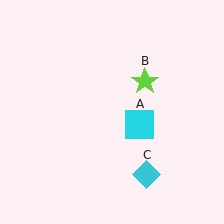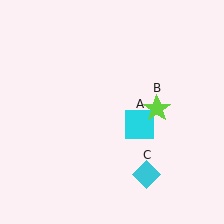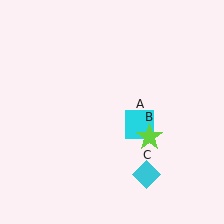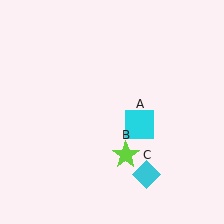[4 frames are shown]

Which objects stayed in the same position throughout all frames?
Cyan square (object A) and cyan diamond (object C) remained stationary.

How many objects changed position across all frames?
1 object changed position: lime star (object B).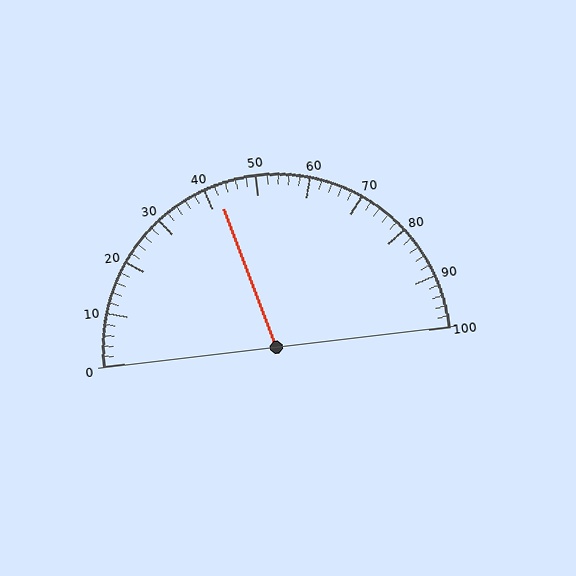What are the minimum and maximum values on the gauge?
The gauge ranges from 0 to 100.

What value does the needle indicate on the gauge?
The needle indicates approximately 42.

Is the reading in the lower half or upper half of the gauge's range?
The reading is in the lower half of the range (0 to 100).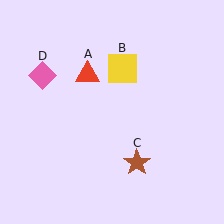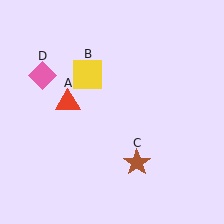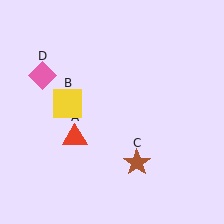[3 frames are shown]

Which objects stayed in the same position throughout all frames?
Brown star (object C) and pink diamond (object D) remained stationary.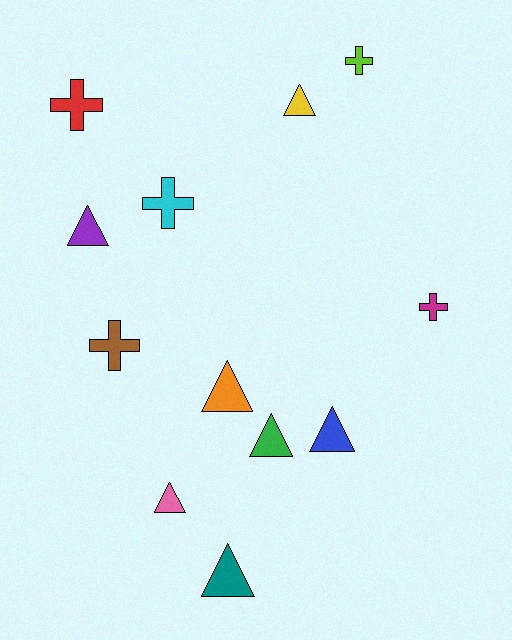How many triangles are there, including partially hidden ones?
There are 7 triangles.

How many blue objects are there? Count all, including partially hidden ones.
There is 1 blue object.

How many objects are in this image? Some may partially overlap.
There are 12 objects.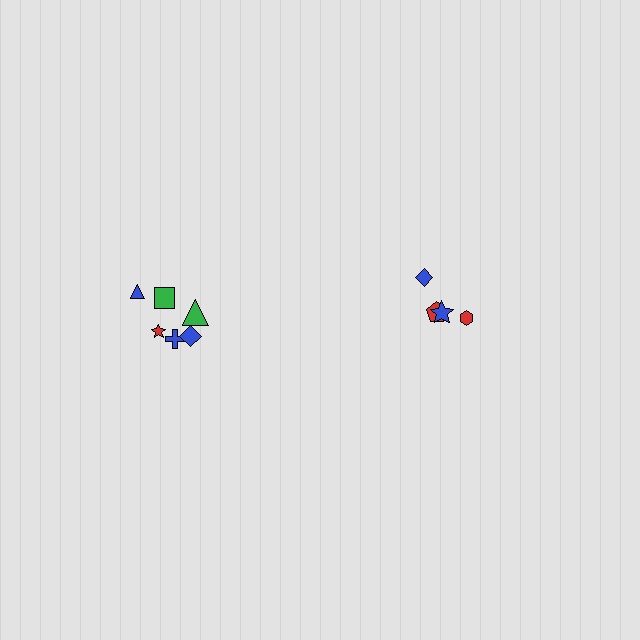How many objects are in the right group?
There are 4 objects.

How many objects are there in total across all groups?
There are 10 objects.